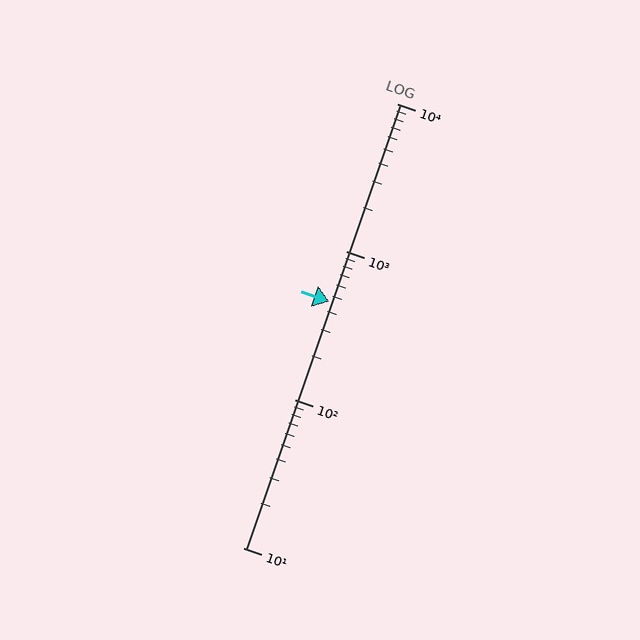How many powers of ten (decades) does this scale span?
The scale spans 3 decades, from 10 to 10000.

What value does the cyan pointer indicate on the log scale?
The pointer indicates approximately 460.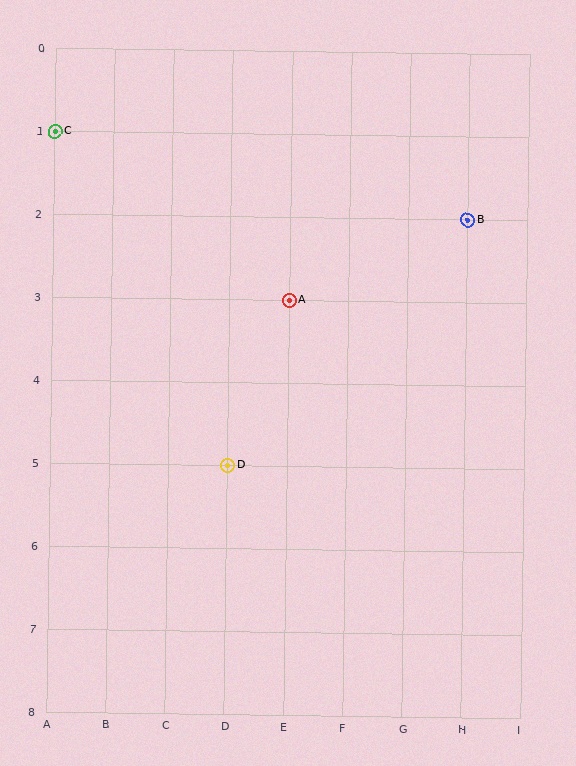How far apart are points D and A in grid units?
Points D and A are 1 column and 2 rows apart (about 2.2 grid units diagonally).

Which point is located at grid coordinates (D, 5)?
Point D is at (D, 5).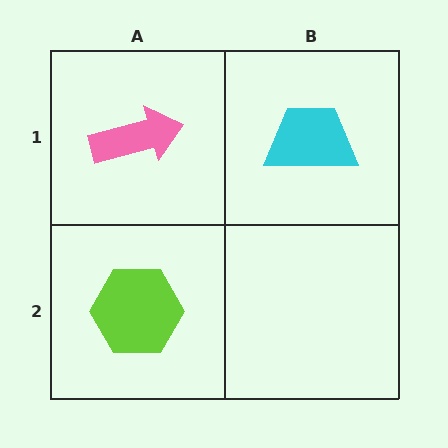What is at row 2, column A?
A lime hexagon.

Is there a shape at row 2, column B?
No, that cell is empty.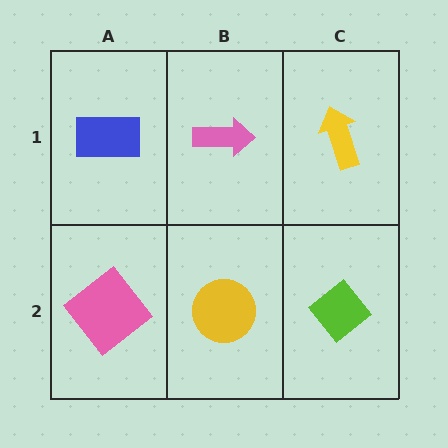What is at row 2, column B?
A yellow circle.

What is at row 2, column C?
A lime diamond.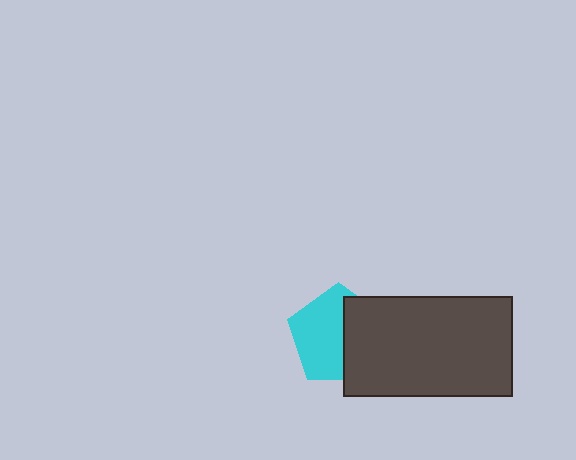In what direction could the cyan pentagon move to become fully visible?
The cyan pentagon could move left. That would shift it out from behind the dark gray rectangle entirely.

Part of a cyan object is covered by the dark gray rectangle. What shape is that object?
It is a pentagon.